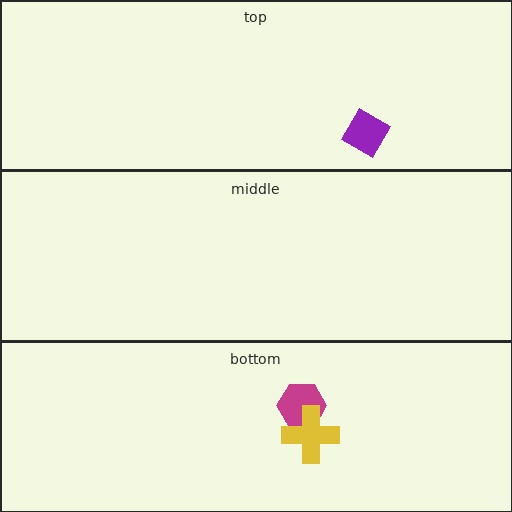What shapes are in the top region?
The purple diamond.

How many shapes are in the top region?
1.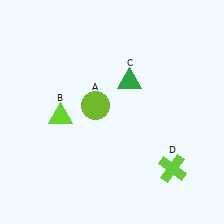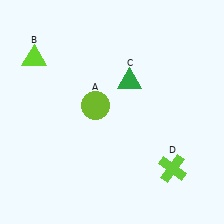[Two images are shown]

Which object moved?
The lime triangle (B) moved up.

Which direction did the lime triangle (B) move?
The lime triangle (B) moved up.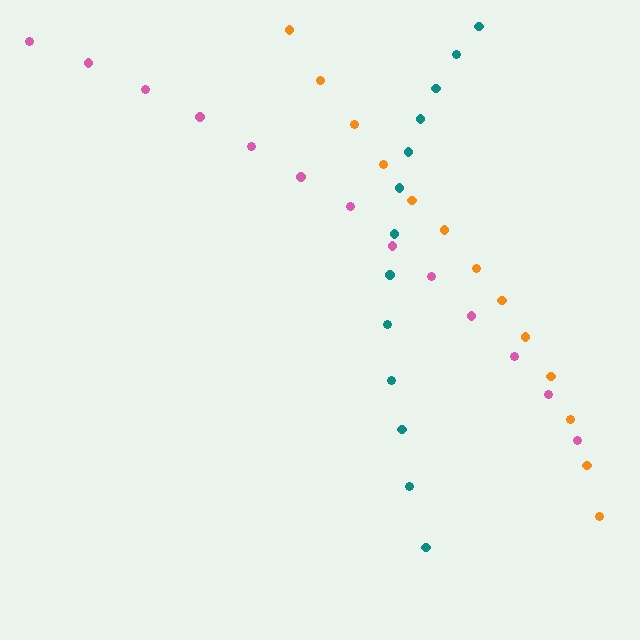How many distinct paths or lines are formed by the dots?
There are 3 distinct paths.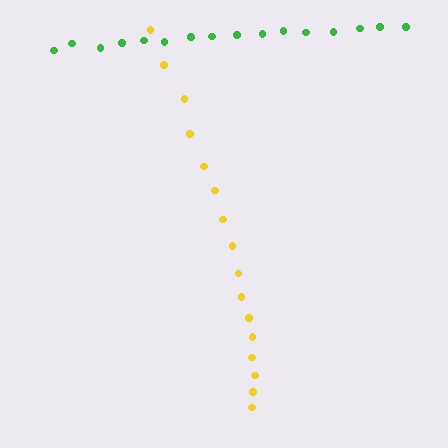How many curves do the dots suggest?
There are 2 distinct paths.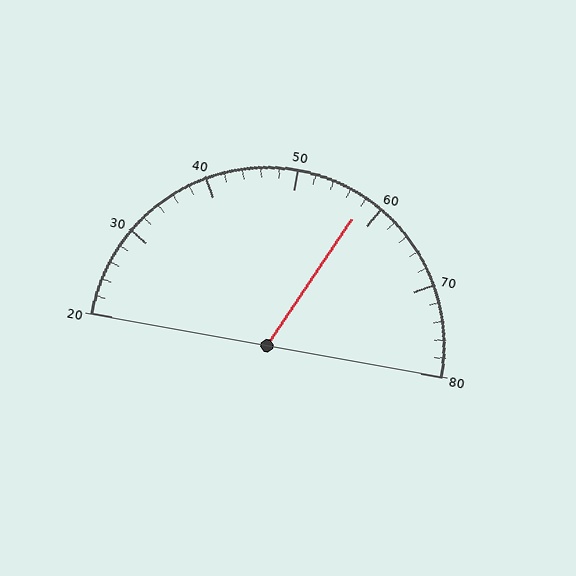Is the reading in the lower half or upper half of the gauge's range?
The reading is in the upper half of the range (20 to 80).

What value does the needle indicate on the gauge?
The needle indicates approximately 58.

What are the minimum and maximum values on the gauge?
The gauge ranges from 20 to 80.